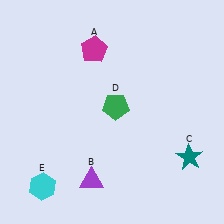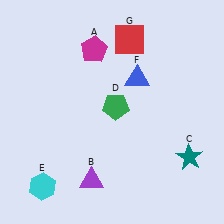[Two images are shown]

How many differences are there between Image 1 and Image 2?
There are 2 differences between the two images.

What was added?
A blue triangle (F), a red square (G) were added in Image 2.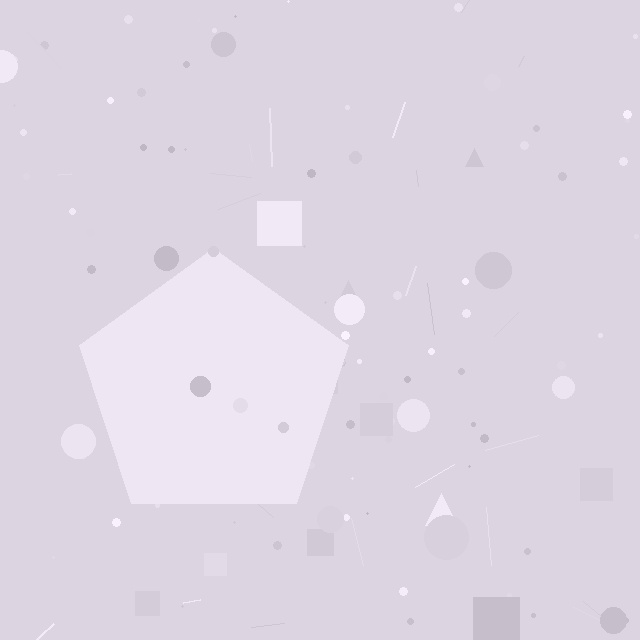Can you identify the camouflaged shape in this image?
The camouflaged shape is a pentagon.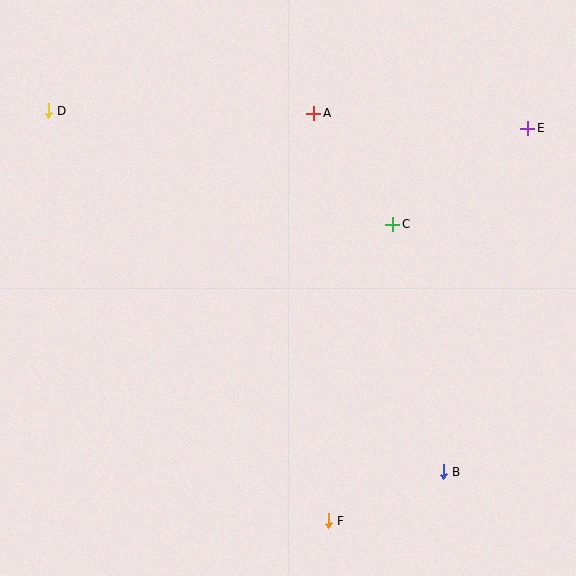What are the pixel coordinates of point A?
Point A is at (314, 113).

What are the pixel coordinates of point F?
Point F is at (328, 521).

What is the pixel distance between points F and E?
The distance between F and E is 440 pixels.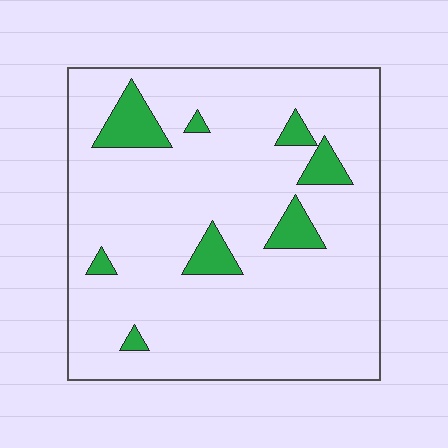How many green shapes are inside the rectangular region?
8.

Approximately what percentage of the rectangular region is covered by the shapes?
Approximately 10%.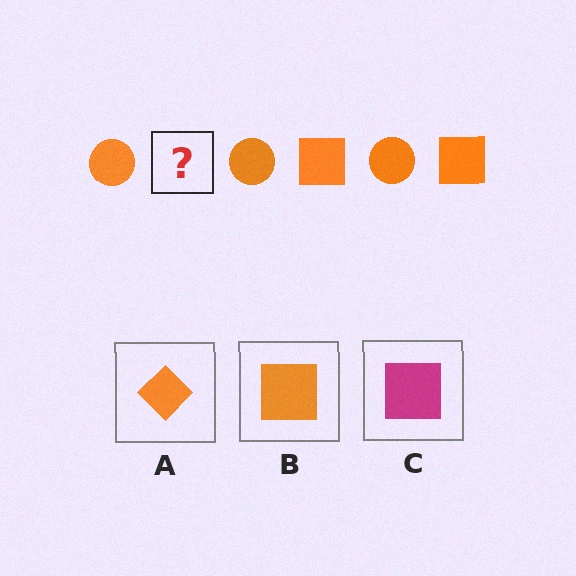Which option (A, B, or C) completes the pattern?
B.